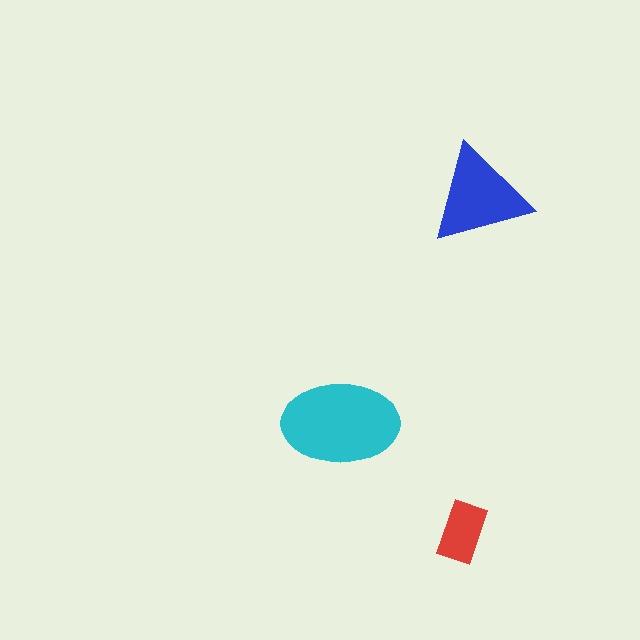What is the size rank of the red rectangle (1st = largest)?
3rd.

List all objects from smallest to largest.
The red rectangle, the blue triangle, the cyan ellipse.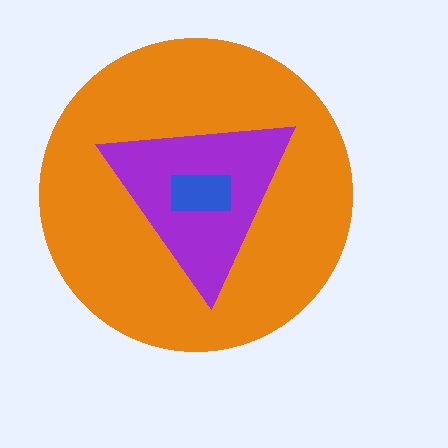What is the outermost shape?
The orange circle.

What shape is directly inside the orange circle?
The purple triangle.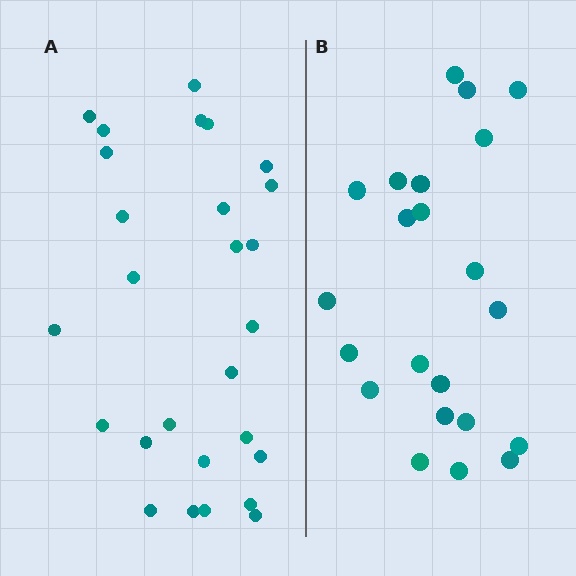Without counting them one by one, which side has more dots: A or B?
Region A (the left region) has more dots.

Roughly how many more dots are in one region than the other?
Region A has about 5 more dots than region B.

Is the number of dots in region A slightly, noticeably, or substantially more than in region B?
Region A has only slightly more — the two regions are fairly close. The ratio is roughly 1.2 to 1.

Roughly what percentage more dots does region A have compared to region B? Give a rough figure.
About 25% more.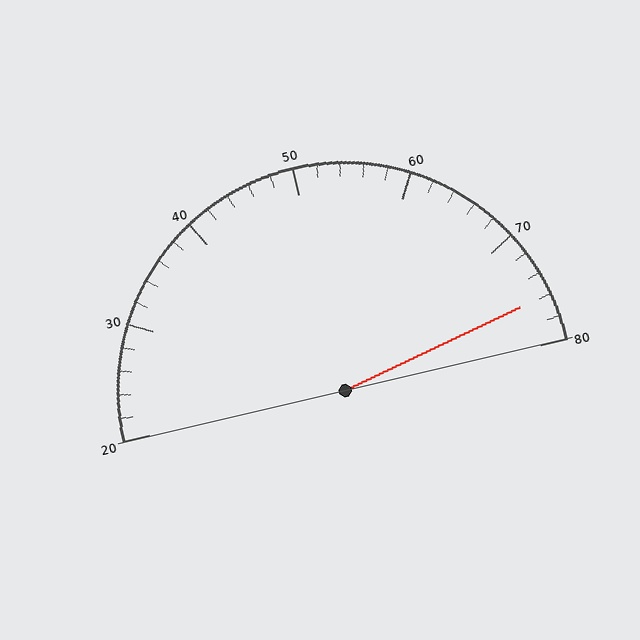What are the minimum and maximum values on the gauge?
The gauge ranges from 20 to 80.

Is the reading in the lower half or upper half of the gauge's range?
The reading is in the upper half of the range (20 to 80).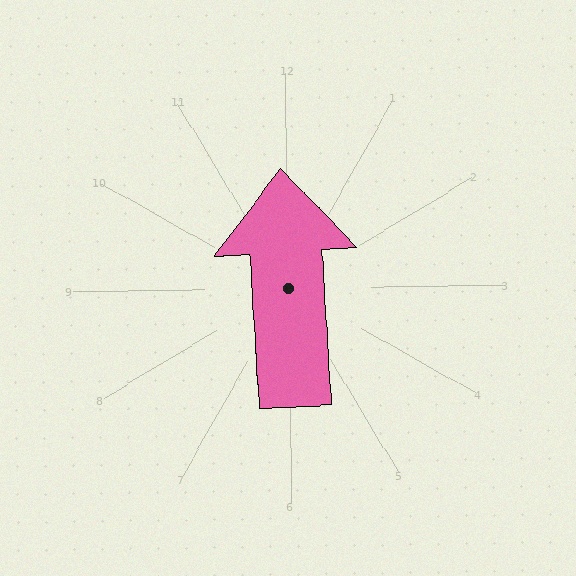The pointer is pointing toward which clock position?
Roughly 12 o'clock.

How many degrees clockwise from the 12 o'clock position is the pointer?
Approximately 357 degrees.